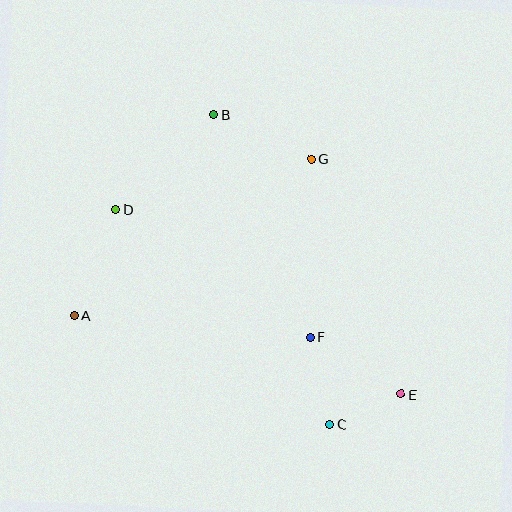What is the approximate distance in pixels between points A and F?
The distance between A and F is approximately 237 pixels.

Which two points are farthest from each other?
Points D and E are farthest from each other.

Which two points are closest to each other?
Points C and E are closest to each other.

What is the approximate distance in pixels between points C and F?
The distance between C and F is approximately 89 pixels.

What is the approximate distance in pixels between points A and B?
The distance between A and B is approximately 245 pixels.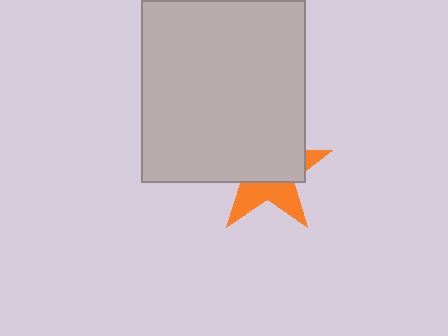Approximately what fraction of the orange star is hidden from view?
Roughly 61% of the orange star is hidden behind the light gray rectangle.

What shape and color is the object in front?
The object in front is a light gray rectangle.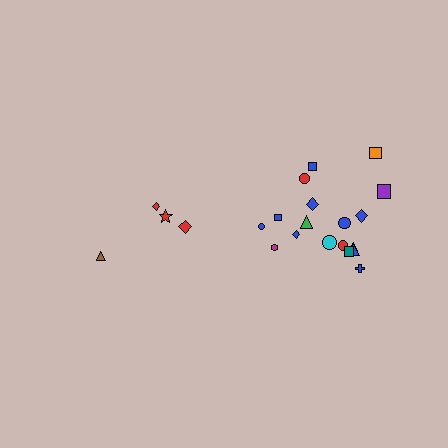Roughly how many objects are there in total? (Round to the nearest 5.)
Roughly 20 objects in total.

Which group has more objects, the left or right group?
The right group.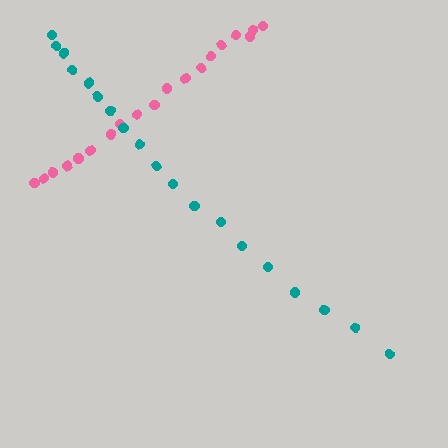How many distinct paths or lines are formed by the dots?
There are 2 distinct paths.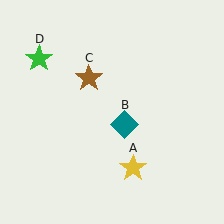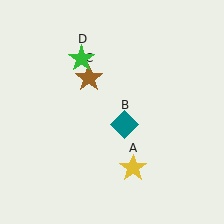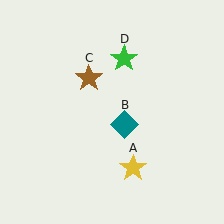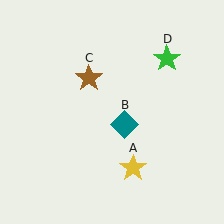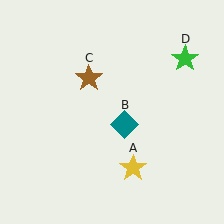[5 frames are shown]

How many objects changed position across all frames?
1 object changed position: green star (object D).